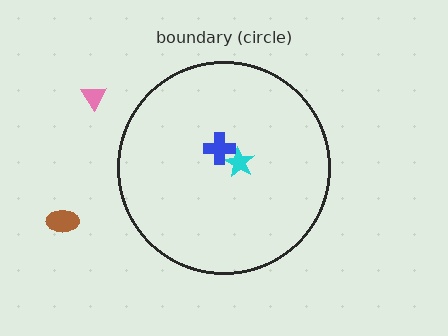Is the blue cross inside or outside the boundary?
Inside.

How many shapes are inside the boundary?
2 inside, 2 outside.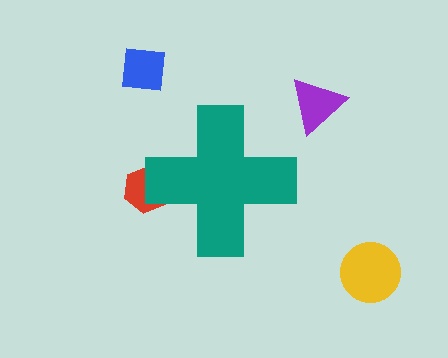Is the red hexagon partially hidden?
Yes, the red hexagon is partially hidden behind the teal cross.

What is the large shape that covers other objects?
A teal cross.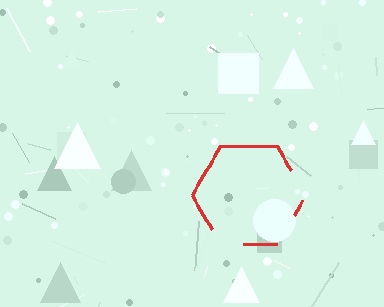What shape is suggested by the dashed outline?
The dashed outline suggests a hexagon.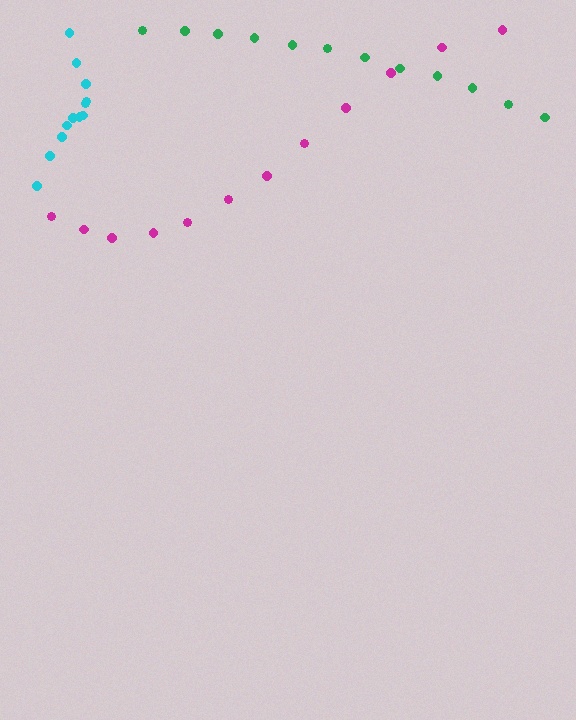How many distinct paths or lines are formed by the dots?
There are 3 distinct paths.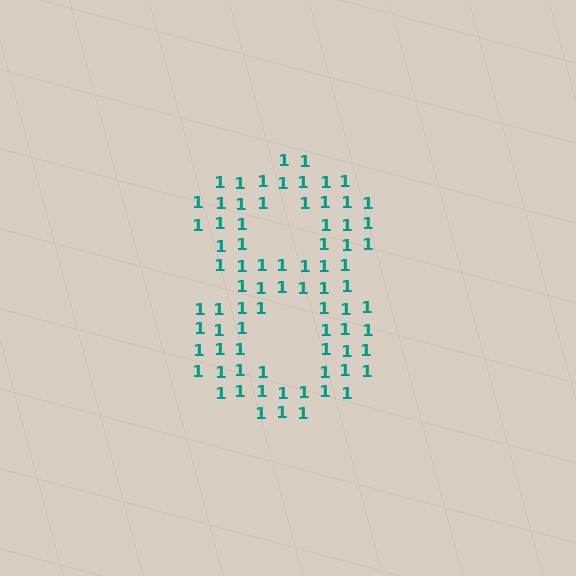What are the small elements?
The small elements are digit 1's.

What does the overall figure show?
The overall figure shows the digit 8.